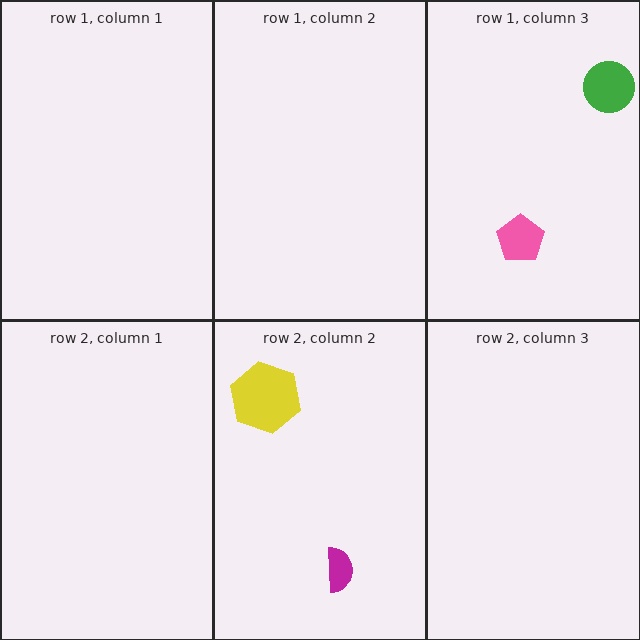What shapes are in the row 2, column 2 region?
The yellow hexagon, the magenta semicircle.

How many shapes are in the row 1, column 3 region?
2.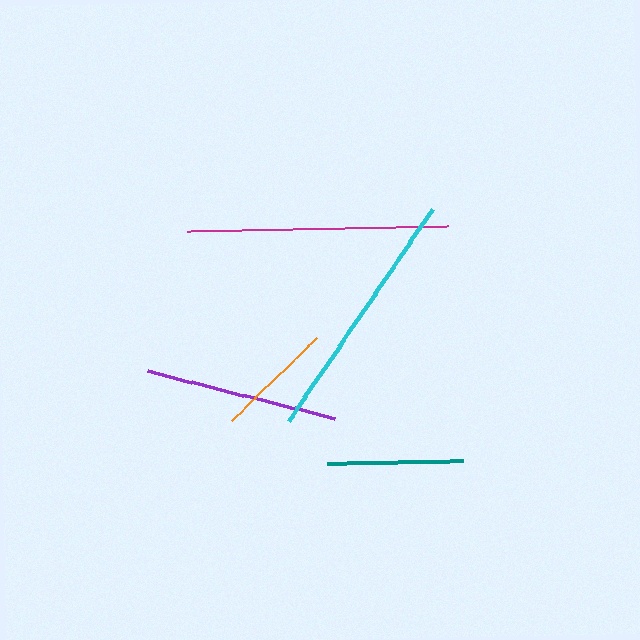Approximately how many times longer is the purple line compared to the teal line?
The purple line is approximately 1.4 times the length of the teal line.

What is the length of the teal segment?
The teal segment is approximately 136 pixels long.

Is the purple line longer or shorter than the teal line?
The purple line is longer than the teal line.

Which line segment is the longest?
The magenta line is the longest at approximately 262 pixels.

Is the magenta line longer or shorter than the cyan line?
The magenta line is longer than the cyan line.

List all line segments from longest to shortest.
From longest to shortest: magenta, cyan, purple, teal, orange.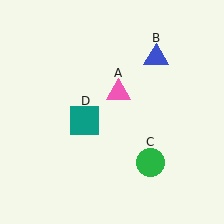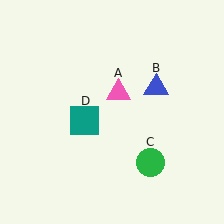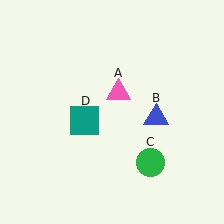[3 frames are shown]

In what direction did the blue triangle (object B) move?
The blue triangle (object B) moved down.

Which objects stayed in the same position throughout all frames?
Pink triangle (object A) and green circle (object C) and teal square (object D) remained stationary.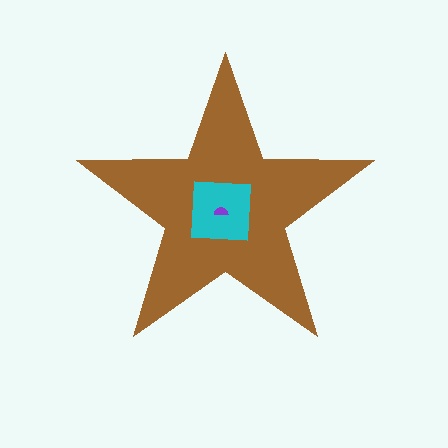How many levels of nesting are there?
3.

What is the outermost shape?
The brown star.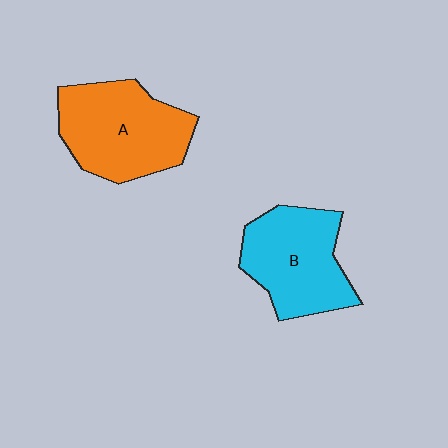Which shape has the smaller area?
Shape B (cyan).